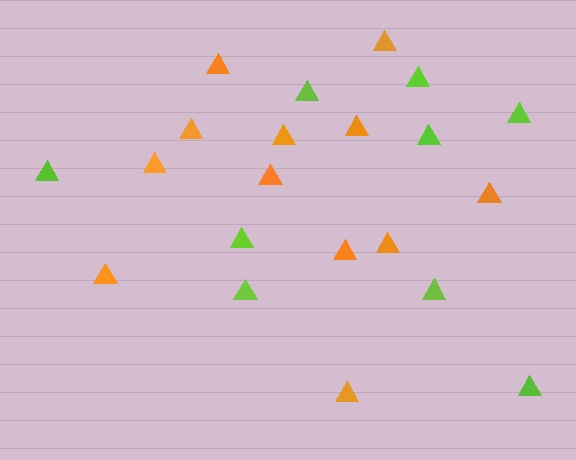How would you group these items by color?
There are 2 groups: one group of lime triangles (9) and one group of orange triangles (12).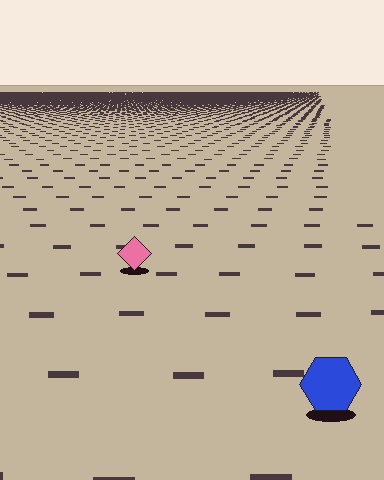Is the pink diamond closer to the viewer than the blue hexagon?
No. The blue hexagon is closer — you can tell from the texture gradient: the ground texture is coarser near it.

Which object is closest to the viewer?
The blue hexagon is closest. The texture marks near it are larger and more spread out.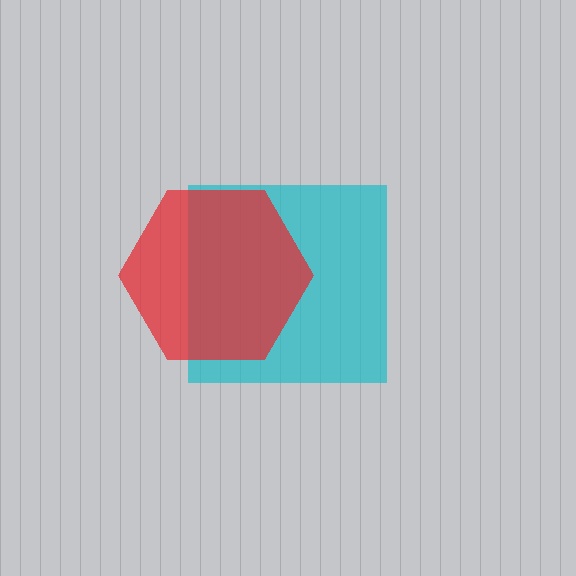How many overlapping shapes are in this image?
There are 2 overlapping shapes in the image.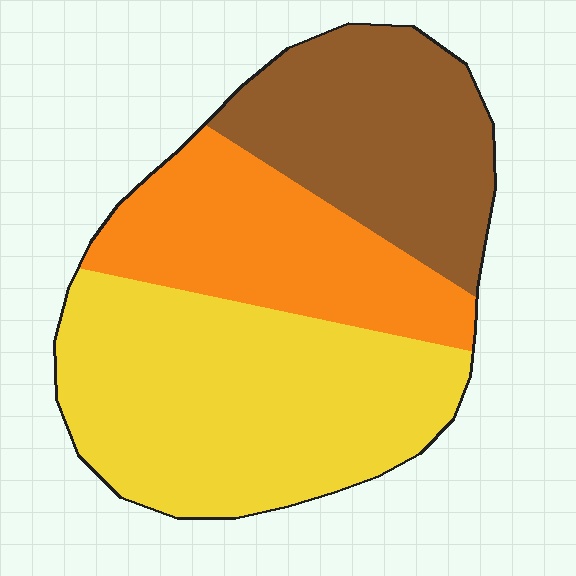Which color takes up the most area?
Yellow, at roughly 45%.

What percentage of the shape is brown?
Brown covers 28% of the shape.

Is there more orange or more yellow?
Yellow.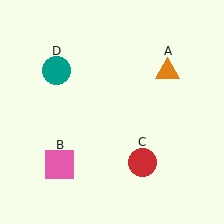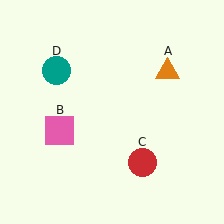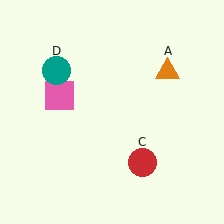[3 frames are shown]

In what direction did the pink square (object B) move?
The pink square (object B) moved up.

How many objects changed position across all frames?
1 object changed position: pink square (object B).